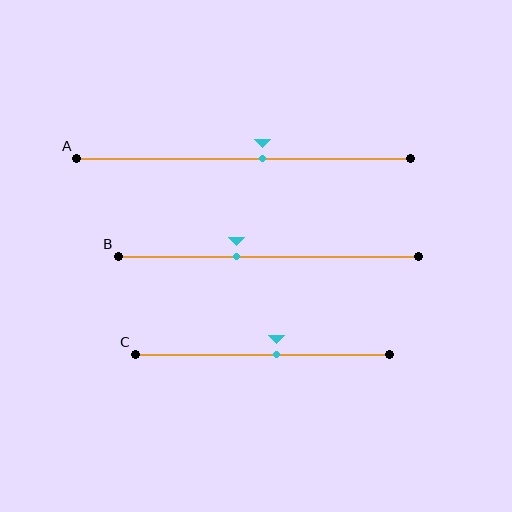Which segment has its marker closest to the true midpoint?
Segment A has its marker closest to the true midpoint.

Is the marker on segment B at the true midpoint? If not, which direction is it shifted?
No, the marker on segment B is shifted to the left by about 10% of the segment length.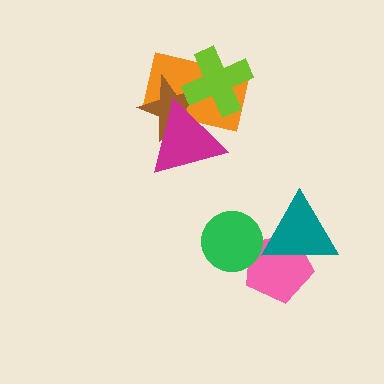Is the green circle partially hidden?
No, no other shape covers it.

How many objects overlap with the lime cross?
3 objects overlap with the lime cross.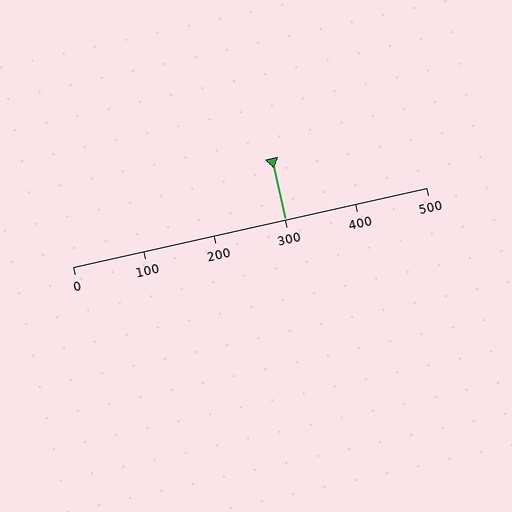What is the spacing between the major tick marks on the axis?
The major ticks are spaced 100 apart.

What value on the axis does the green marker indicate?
The marker indicates approximately 300.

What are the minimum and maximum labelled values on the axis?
The axis runs from 0 to 500.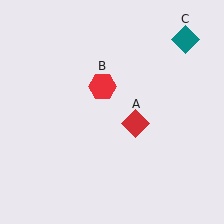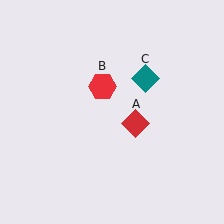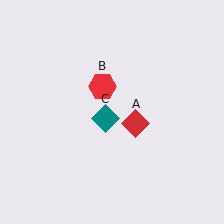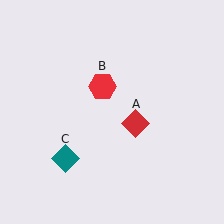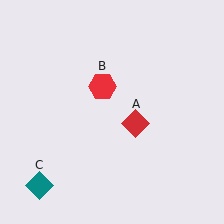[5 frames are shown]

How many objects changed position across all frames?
1 object changed position: teal diamond (object C).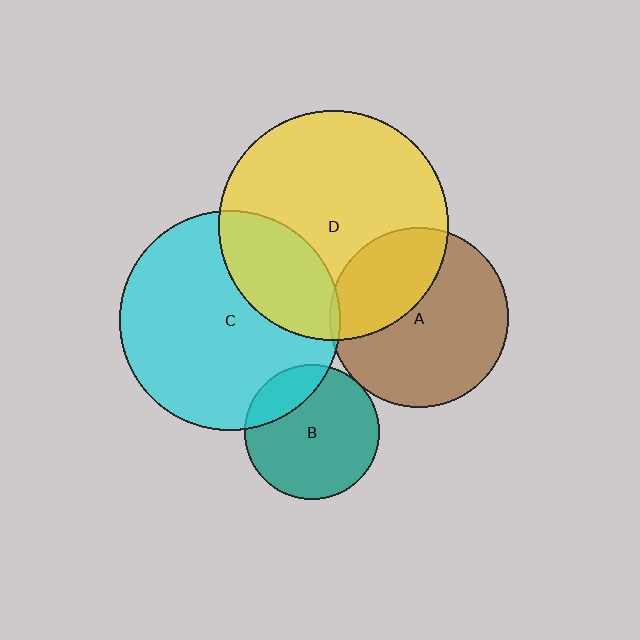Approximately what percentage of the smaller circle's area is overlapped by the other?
Approximately 35%.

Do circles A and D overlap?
Yes.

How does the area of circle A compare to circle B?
Approximately 1.8 times.